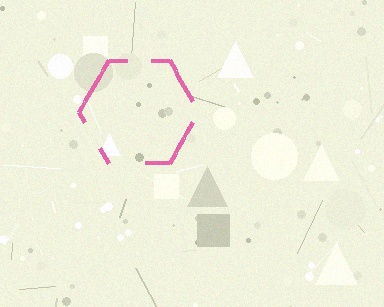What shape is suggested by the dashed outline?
The dashed outline suggests a hexagon.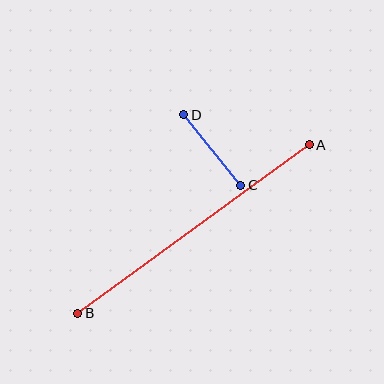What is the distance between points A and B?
The distance is approximately 286 pixels.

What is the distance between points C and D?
The distance is approximately 90 pixels.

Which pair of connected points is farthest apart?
Points A and B are farthest apart.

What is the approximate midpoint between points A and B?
The midpoint is at approximately (194, 229) pixels.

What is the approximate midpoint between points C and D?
The midpoint is at approximately (212, 150) pixels.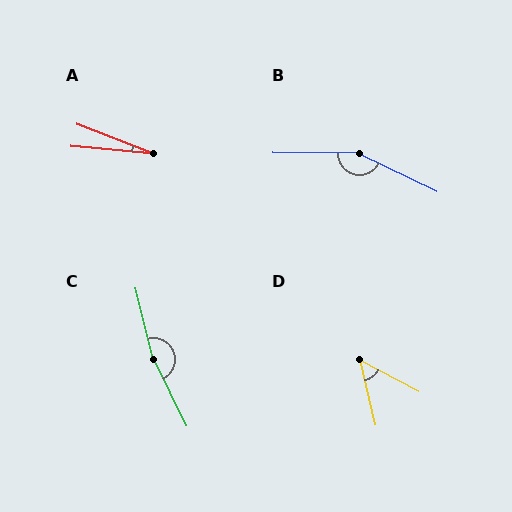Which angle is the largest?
C, at approximately 167 degrees.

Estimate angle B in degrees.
Approximately 155 degrees.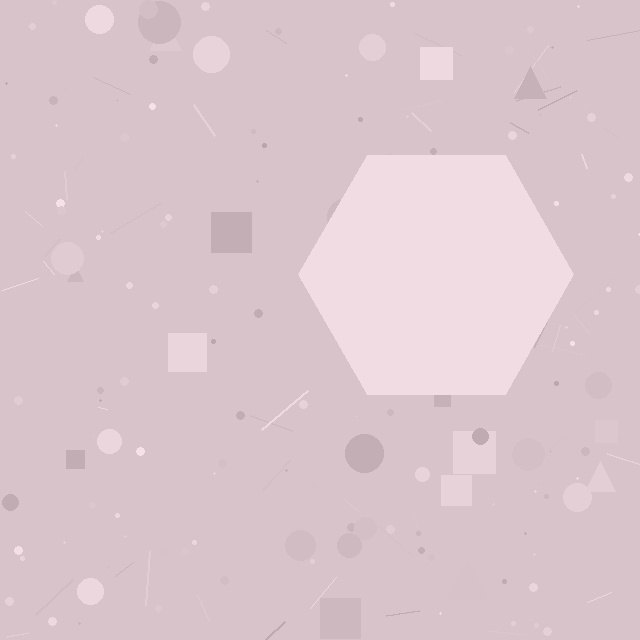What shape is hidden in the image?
A hexagon is hidden in the image.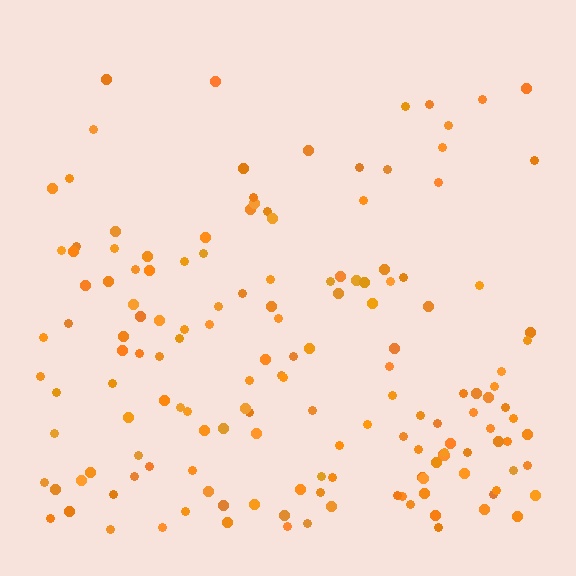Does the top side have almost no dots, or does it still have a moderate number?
Still a moderate number, just noticeably fewer than the bottom.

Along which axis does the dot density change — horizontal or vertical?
Vertical.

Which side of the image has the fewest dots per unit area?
The top.